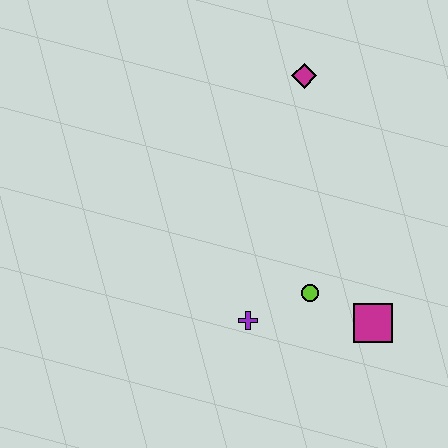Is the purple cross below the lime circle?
Yes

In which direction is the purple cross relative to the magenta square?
The purple cross is to the left of the magenta square.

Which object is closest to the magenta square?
The lime circle is closest to the magenta square.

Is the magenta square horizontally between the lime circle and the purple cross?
No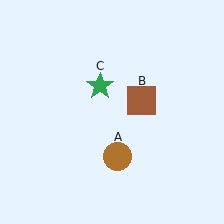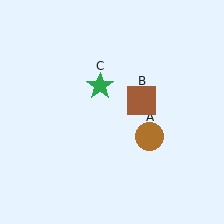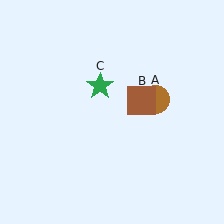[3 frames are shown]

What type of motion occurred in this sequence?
The brown circle (object A) rotated counterclockwise around the center of the scene.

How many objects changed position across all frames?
1 object changed position: brown circle (object A).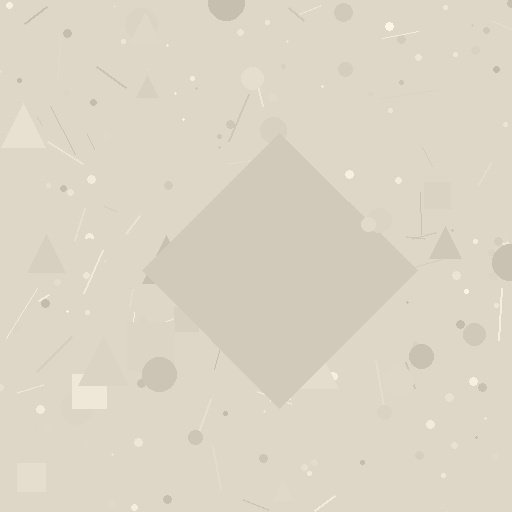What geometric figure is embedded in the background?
A diamond is embedded in the background.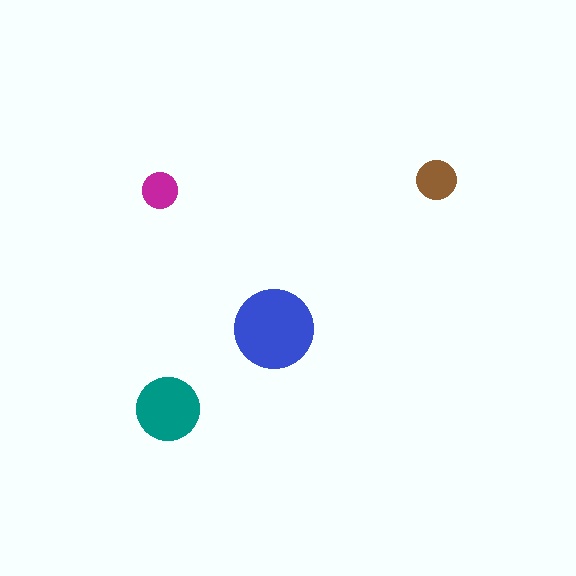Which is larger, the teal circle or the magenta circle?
The teal one.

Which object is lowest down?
The teal circle is bottommost.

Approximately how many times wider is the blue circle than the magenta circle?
About 2 times wider.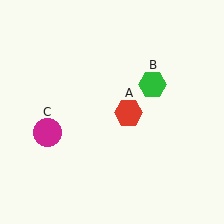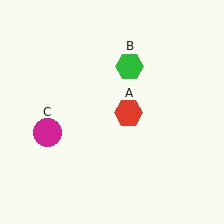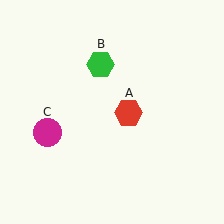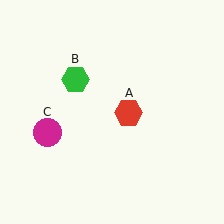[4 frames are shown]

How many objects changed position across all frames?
1 object changed position: green hexagon (object B).